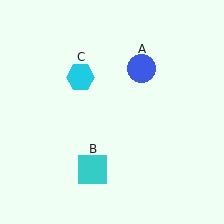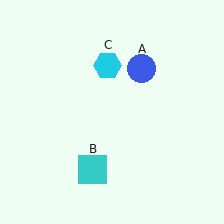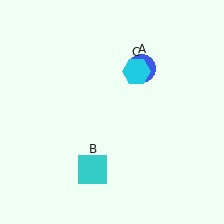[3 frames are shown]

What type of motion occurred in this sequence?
The cyan hexagon (object C) rotated clockwise around the center of the scene.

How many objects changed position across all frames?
1 object changed position: cyan hexagon (object C).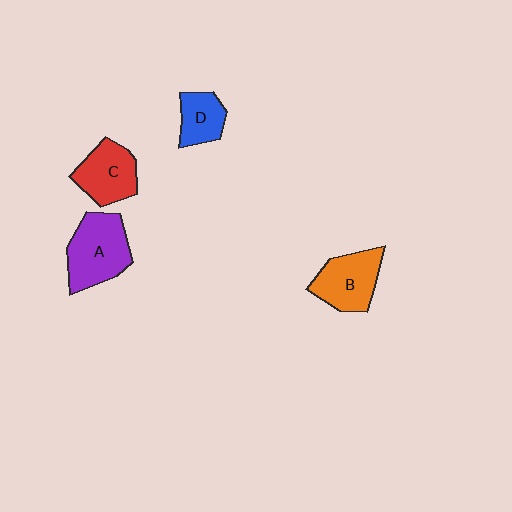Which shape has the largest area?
Shape A (purple).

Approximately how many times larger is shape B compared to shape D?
Approximately 1.5 times.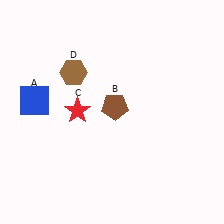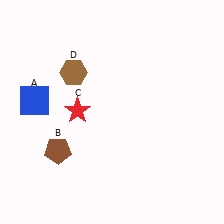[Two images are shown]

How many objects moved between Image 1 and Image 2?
1 object moved between the two images.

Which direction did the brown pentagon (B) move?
The brown pentagon (B) moved left.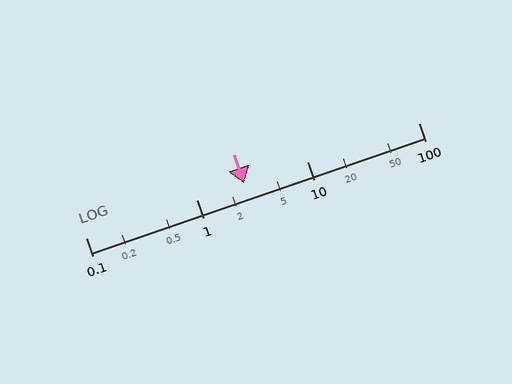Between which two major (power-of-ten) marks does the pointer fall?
The pointer is between 1 and 10.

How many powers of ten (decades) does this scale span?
The scale spans 3 decades, from 0.1 to 100.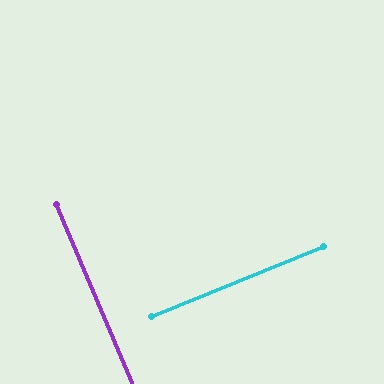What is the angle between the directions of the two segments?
Approximately 89 degrees.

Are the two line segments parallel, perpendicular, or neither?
Perpendicular — they meet at approximately 89°.